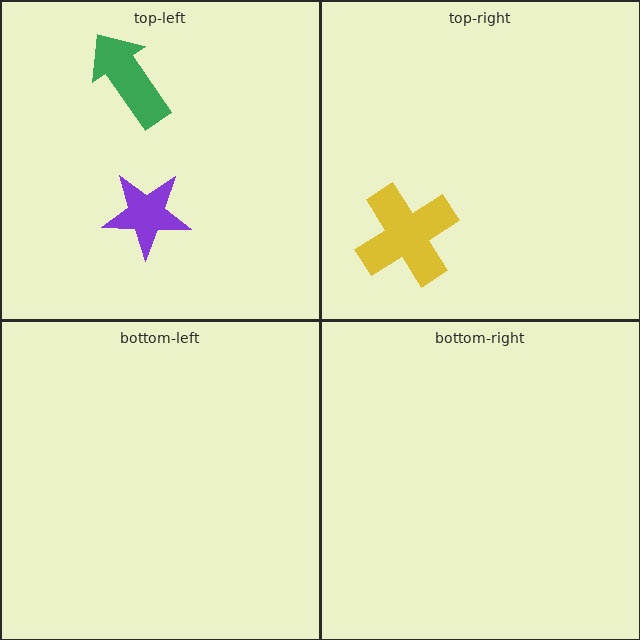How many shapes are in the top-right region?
1.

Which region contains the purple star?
The top-left region.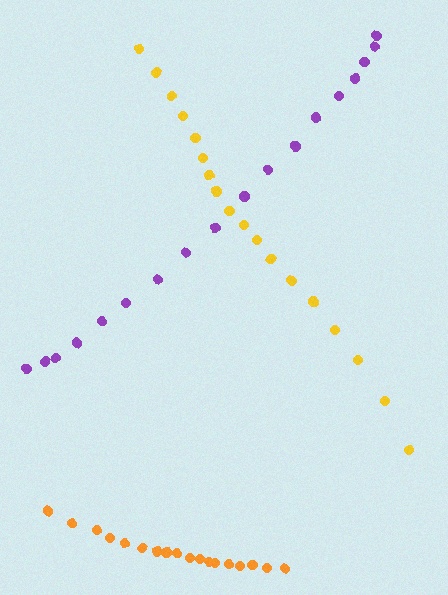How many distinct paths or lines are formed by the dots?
There are 3 distinct paths.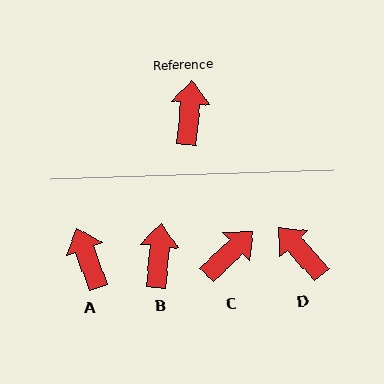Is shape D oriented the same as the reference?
No, it is off by about 47 degrees.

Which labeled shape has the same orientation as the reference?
B.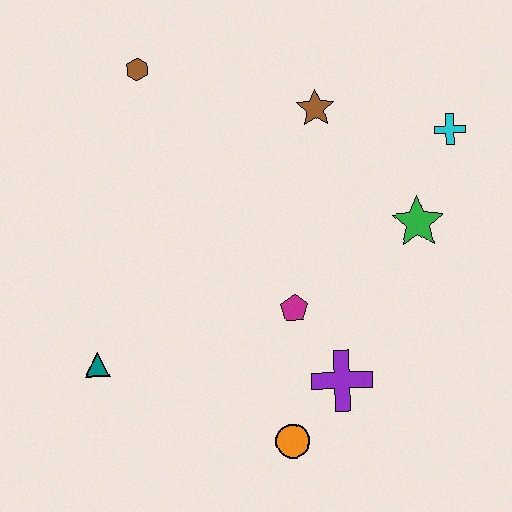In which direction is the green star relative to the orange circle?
The green star is above the orange circle.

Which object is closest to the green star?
The cyan cross is closest to the green star.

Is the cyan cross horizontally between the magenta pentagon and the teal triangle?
No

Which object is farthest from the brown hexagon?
The orange circle is farthest from the brown hexagon.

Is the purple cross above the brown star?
No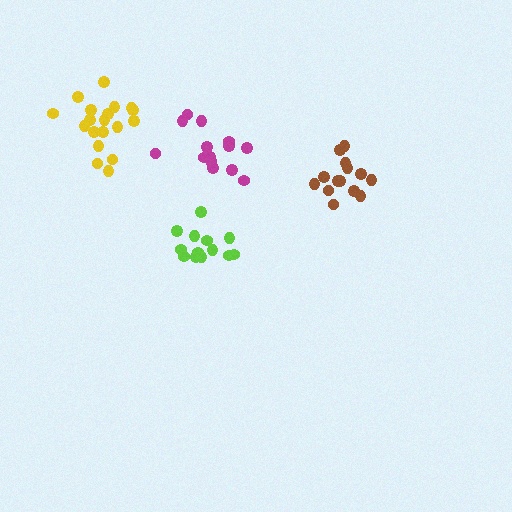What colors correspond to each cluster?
The clusters are colored: brown, magenta, yellow, lime.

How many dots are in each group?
Group 1: 14 dots, Group 2: 14 dots, Group 3: 19 dots, Group 4: 13 dots (60 total).